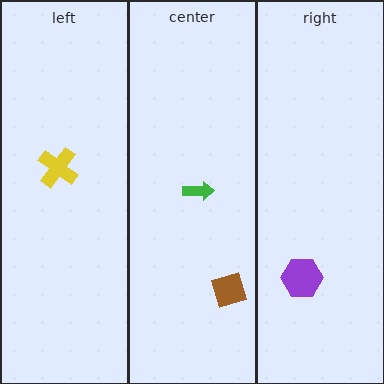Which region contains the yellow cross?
The left region.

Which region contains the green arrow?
The center region.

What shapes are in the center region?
The green arrow, the brown square.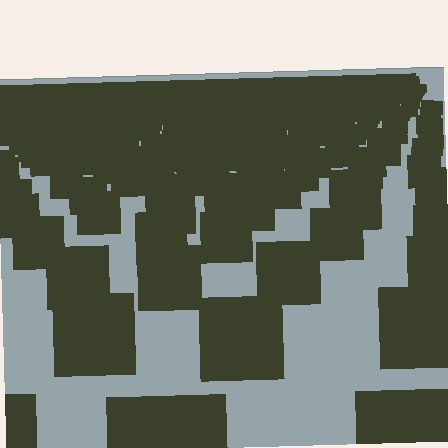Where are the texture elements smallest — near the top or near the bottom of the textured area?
Near the top.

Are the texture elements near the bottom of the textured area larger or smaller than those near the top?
Larger. Near the bottom, elements are closer to the viewer and appear at a bigger on-screen size.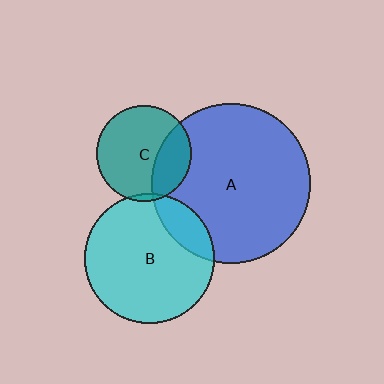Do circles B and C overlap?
Yes.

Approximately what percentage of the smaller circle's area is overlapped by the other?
Approximately 5%.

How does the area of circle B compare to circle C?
Approximately 1.9 times.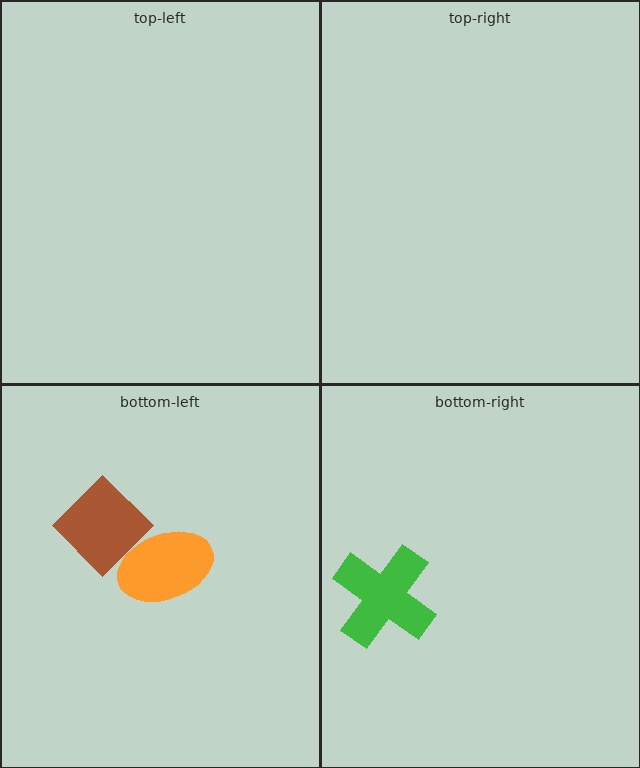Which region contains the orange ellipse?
The bottom-left region.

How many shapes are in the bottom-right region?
1.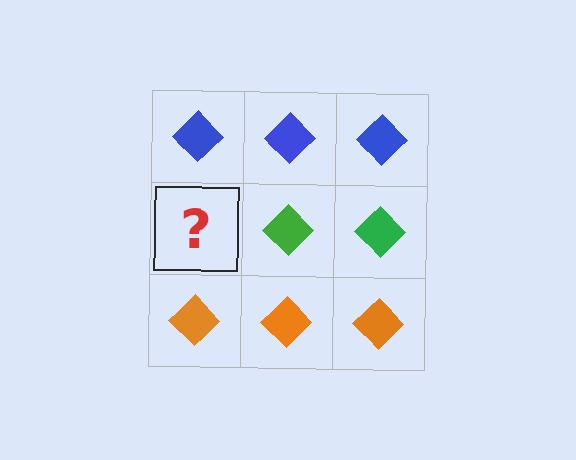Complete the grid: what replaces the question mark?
The question mark should be replaced with a green diamond.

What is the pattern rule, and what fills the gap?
The rule is that each row has a consistent color. The gap should be filled with a green diamond.